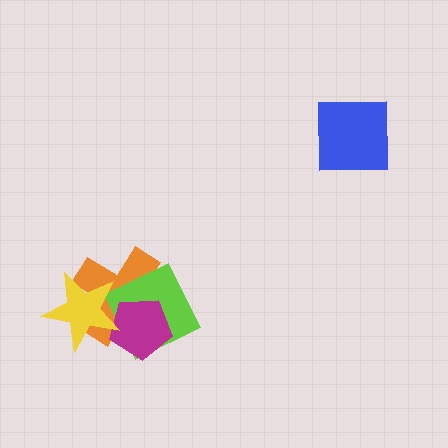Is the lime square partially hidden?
Yes, it is partially covered by another shape.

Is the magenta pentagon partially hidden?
Yes, it is partially covered by another shape.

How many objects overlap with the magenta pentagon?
3 objects overlap with the magenta pentagon.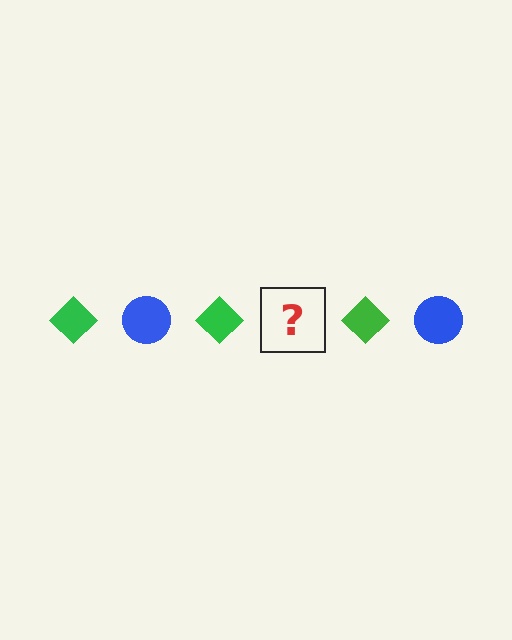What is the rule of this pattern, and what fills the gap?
The rule is that the pattern alternates between green diamond and blue circle. The gap should be filled with a blue circle.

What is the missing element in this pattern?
The missing element is a blue circle.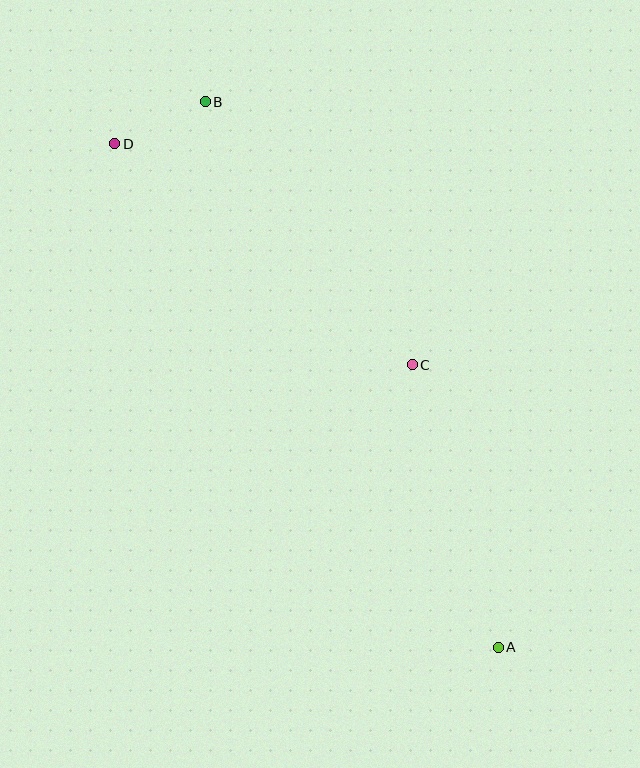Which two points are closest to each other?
Points B and D are closest to each other.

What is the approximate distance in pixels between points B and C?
The distance between B and C is approximately 335 pixels.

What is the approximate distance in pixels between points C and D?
The distance between C and D is approximately 370 pixels.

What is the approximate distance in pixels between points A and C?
The distance between A and C is approximately 296 pixels.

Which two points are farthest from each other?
Points A and D are farthest from each other.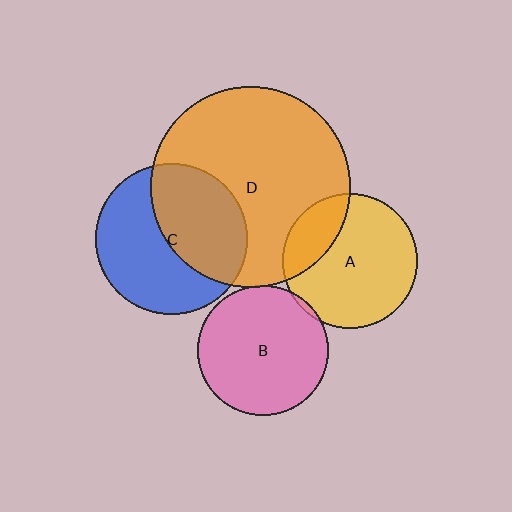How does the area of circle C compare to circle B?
Approximately 1.4 times.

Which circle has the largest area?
Circle D (orange).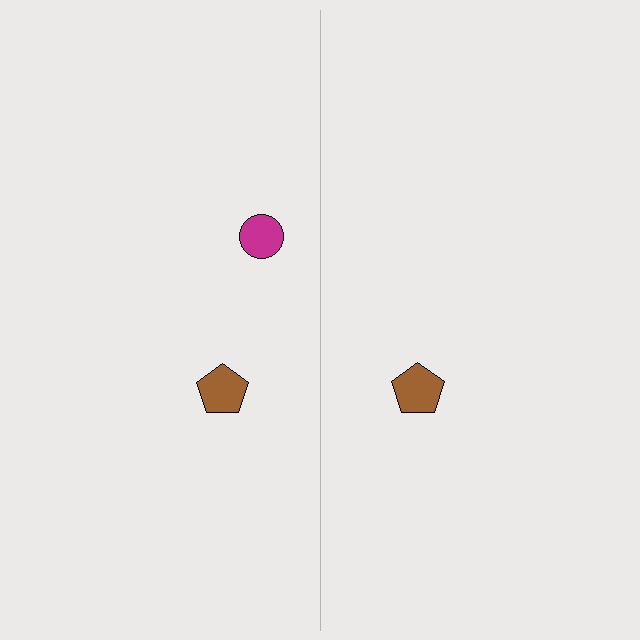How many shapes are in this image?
There are 3 shapes in this image.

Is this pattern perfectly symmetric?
No, the pattern is not perfectly symmetric. A magenta circle is missing from the right side.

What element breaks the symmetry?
A magenta circle is missing from the right side.